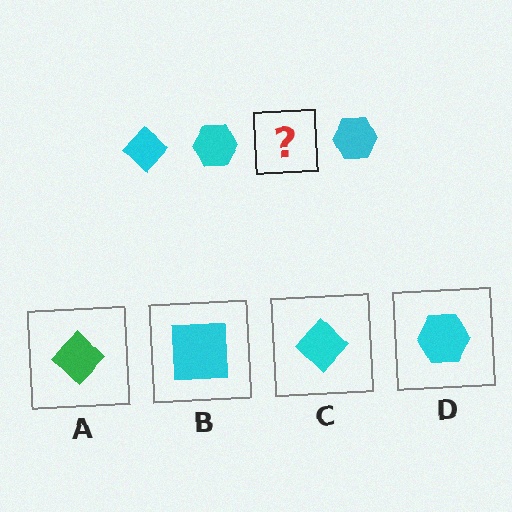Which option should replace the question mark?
Option C.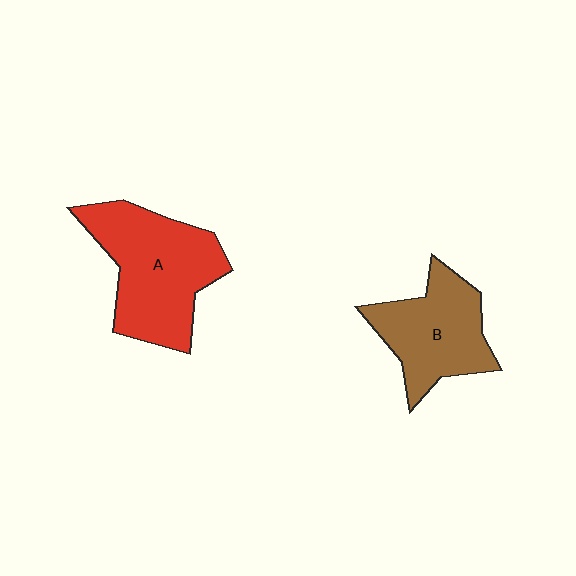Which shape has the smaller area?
Shape B (brown).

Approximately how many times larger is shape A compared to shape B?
Approximately 1.3 times.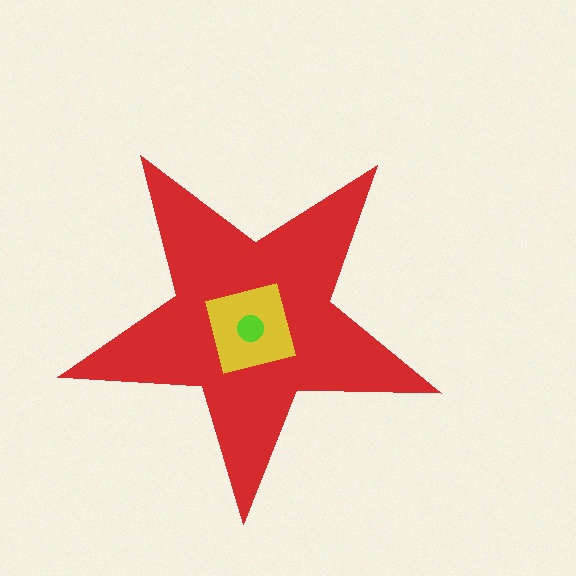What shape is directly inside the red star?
The yellow square.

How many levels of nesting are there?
3.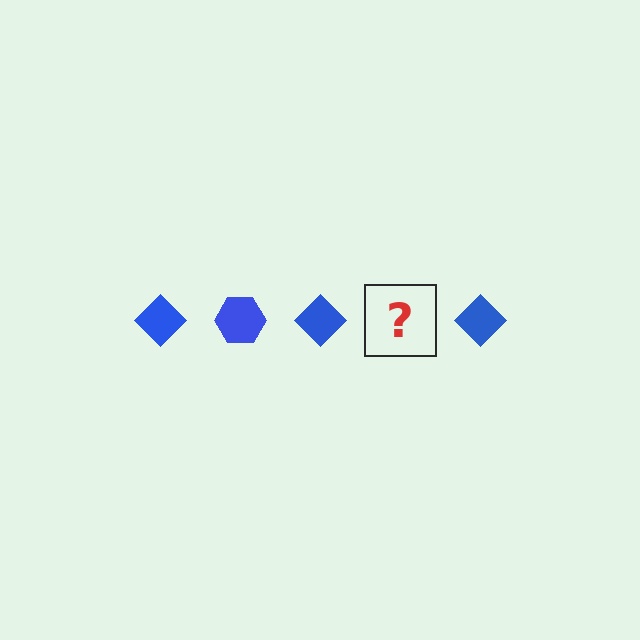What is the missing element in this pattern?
The missing element is a blue hexagon.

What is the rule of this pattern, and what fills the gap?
The rule is that the pattern cycles through diamond, hexagon shapes in blue. The gap should be filled with a blue hexagon.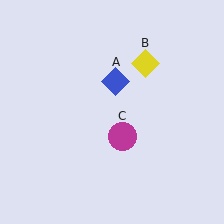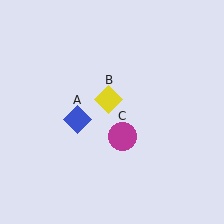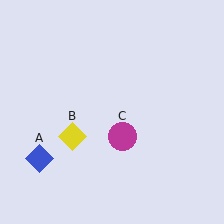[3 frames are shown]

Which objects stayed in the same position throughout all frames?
Magenta circle (object C) remained stationary.